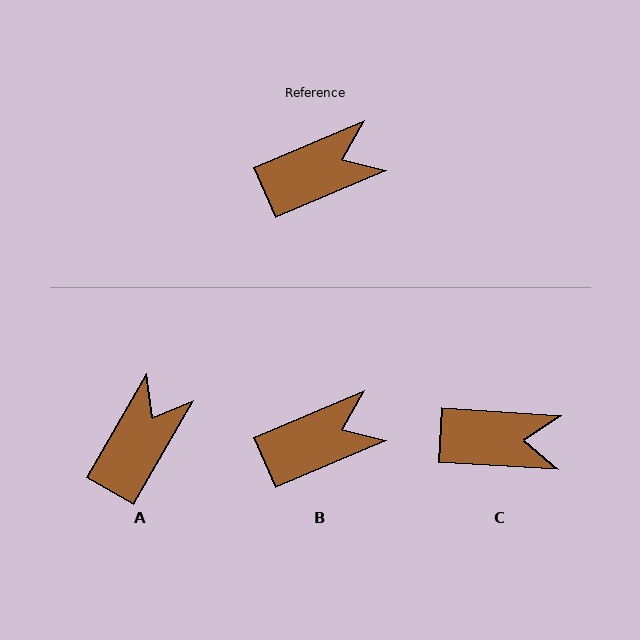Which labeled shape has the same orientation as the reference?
B.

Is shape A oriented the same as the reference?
No, it is off by about 37 degrees.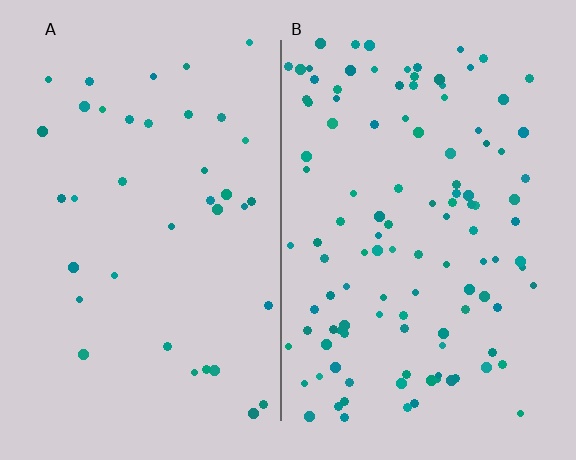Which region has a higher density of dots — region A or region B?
B (the right).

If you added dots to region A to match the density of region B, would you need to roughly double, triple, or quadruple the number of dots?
Approximately triple.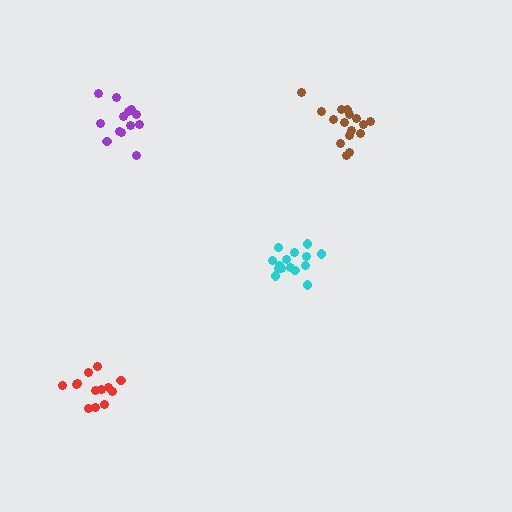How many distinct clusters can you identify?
There are 4 distinct clusters.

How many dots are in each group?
Group 1: 15 dots, Group 2: 16 dots, Group 3: 13 dots, Group 4: 13 dots (57 total).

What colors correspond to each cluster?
The clusters are colored: cyan, brown, red, purple.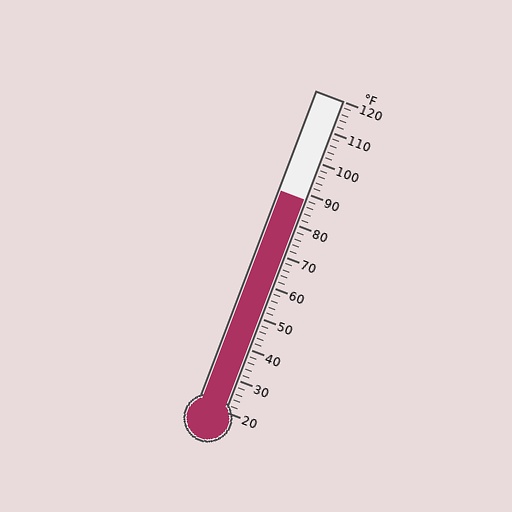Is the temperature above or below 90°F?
The temperature is below 90°F.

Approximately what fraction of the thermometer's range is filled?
The thermometer is filled to approximately 70% of its range.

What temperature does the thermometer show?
The thermometer shows approximately 88°F.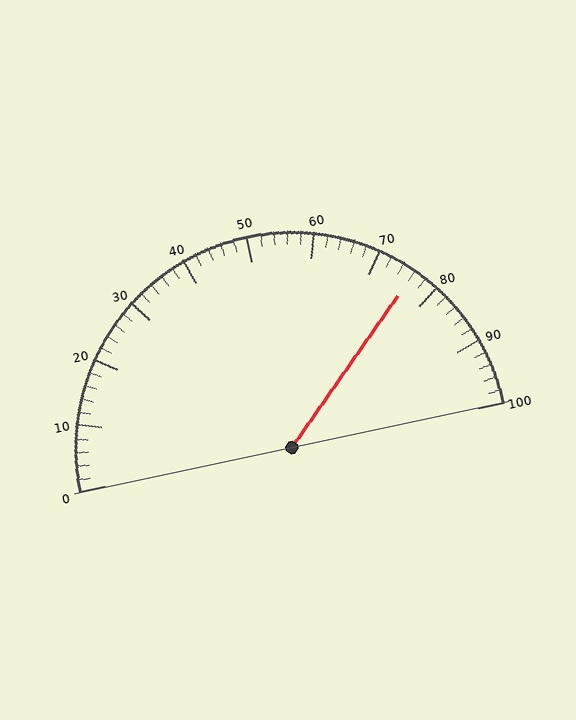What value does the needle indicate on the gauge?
The needle indicates approximately 76.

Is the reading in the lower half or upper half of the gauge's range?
The reading is in the upper half of the range (0 to 100).